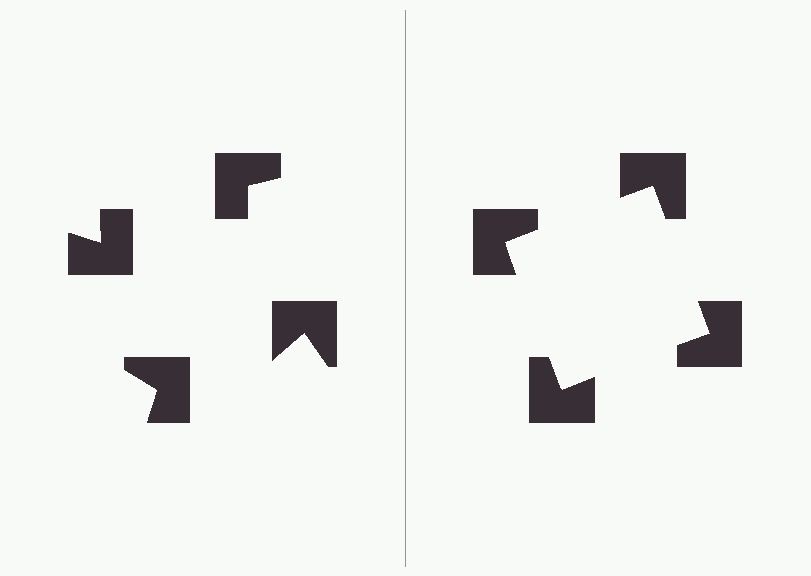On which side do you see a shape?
An illusory square appears on the right side. On the left side the wedge cuts are rotated, so no coherent shape forms.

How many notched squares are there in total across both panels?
8 — 4 on each side.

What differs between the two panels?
The notched squares are positioned identically on both sides; only the wedge orientations differ. On the right they align to a square; on the left they are misaligned.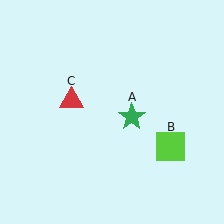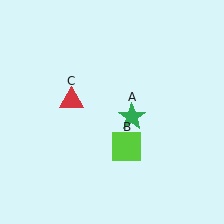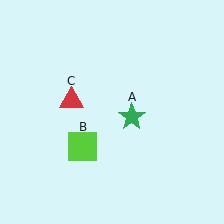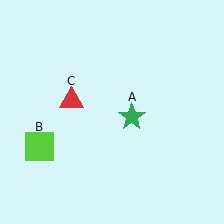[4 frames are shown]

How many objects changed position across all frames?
1 object changed position: lime square (object B).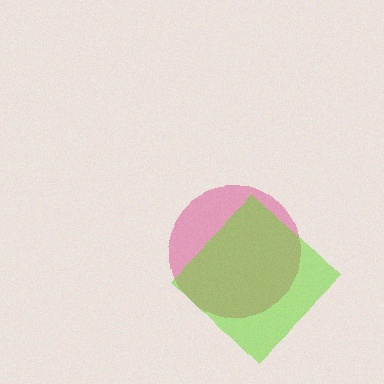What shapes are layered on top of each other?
The layered shapes are: a magenta circle, a lime diamond.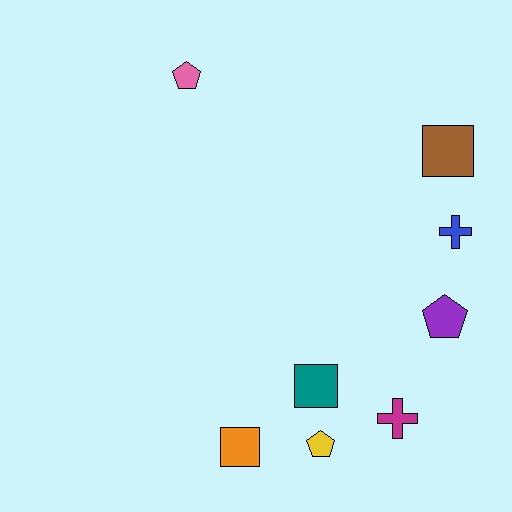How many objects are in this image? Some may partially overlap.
There are 8 objects.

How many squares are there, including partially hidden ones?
There are 3 squares.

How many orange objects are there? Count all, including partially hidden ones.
There is 1 orange object.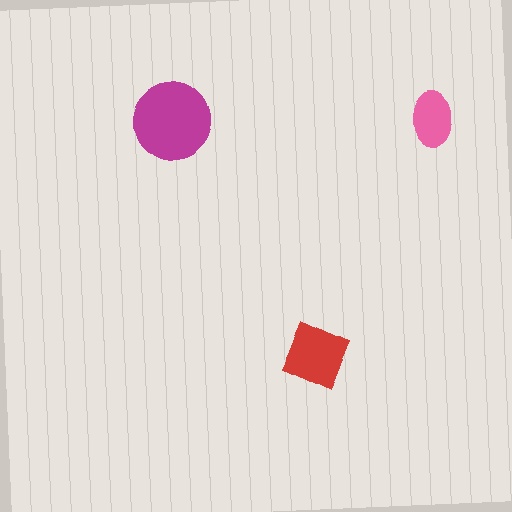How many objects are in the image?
There are 3 objects in the image.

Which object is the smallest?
The pink ellipse.